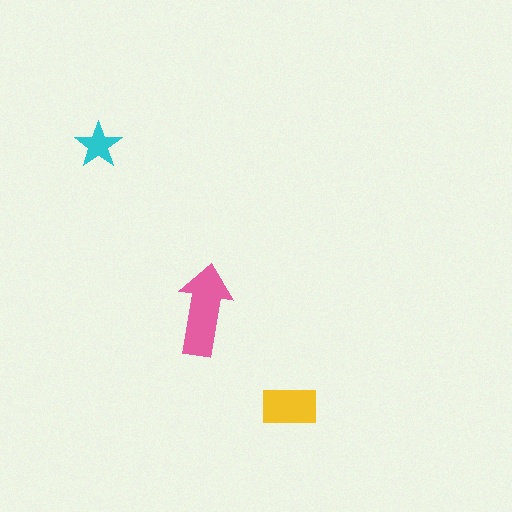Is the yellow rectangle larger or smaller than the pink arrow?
Smaller.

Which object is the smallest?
The cyan star.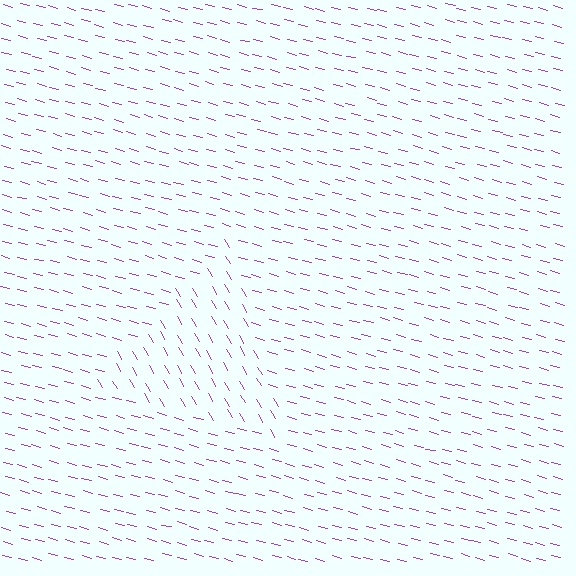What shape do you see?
I see a triangle.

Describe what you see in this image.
The image is filled with small purple line segments. A triangle region in the image has lines oriented differently from the surrounding lines, creating a visible texture boundary.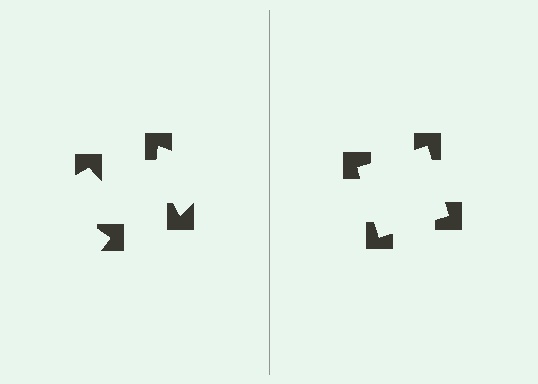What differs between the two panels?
The notched squares are positioned identically on both sides; only the wedge orientations differ. On the right they align to a square; on the left they are misaligned.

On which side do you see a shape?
An illusory square appears on the right side. On the left side the wedge cuts are rotated, so no coherent shape forms.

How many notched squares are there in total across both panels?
8 — 4 on each side.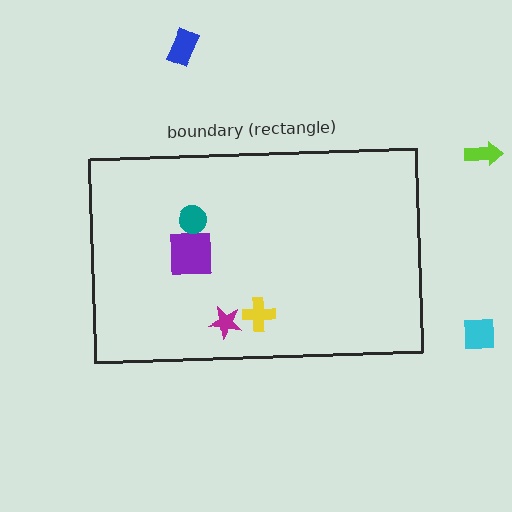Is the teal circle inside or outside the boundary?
Inside.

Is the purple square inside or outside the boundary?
Inside.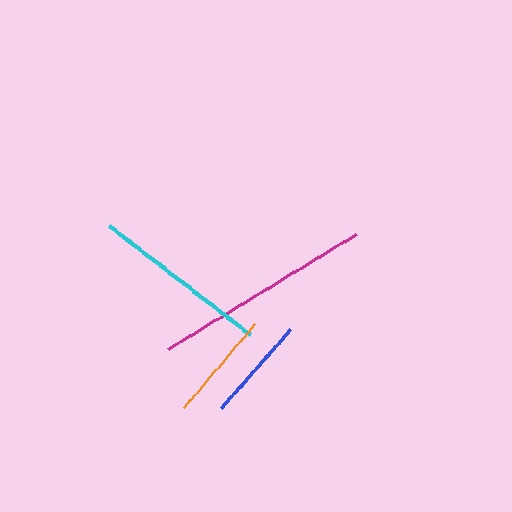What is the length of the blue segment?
The blue segment is approximately 105 pixels long.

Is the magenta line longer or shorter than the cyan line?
The magenta line is longer than the cyan line.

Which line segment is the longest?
The magenta line is the longest at approximately 220 pixels.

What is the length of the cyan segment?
The cyan segment is approximately 178 pixels long.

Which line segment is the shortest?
The blue line is the shortest at approximately 105 pixels.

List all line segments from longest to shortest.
From longest to shortest: magenta, cyan, orange, blue.